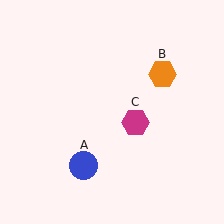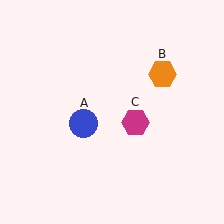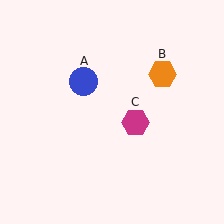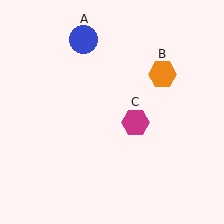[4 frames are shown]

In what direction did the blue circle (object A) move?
The blue circle (object A) moved up.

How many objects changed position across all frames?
1 object changed position: blue circle (object A).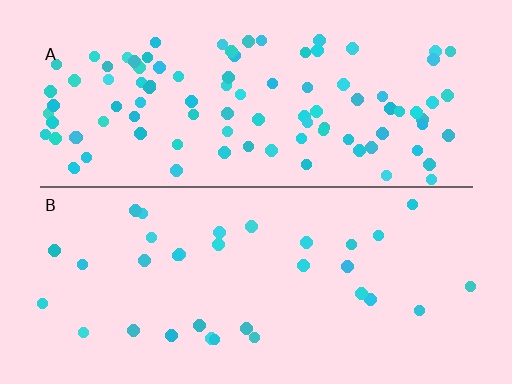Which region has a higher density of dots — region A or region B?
A (the top).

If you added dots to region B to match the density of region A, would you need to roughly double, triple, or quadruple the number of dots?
Approximately triple.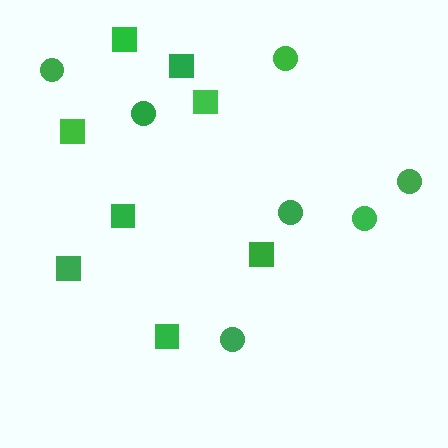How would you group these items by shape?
There are 2 groups: one group of circles (7) and one group of squares (8).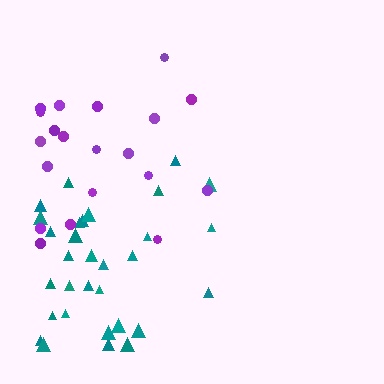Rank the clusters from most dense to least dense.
teal, purple.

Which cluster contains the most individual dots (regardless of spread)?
Teal (31).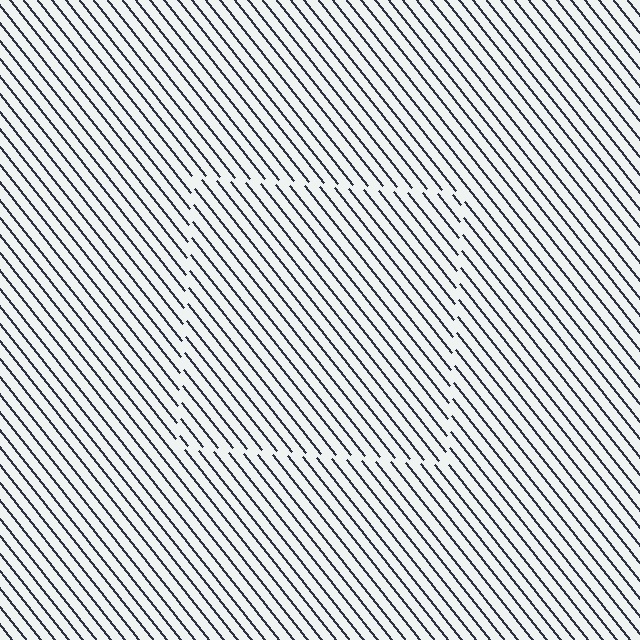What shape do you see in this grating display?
An illusory square. The interior of the shape contains the same grating, shifted by half a period — the contour is defined by the phase discontinuity where line-ends from the inner and outer gratings abut.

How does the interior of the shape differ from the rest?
The interior of the shape contains the same grating, shifted by half a period — the contour is defined by the phase discontinuity where line-ends from the inner and outer gratings abut.